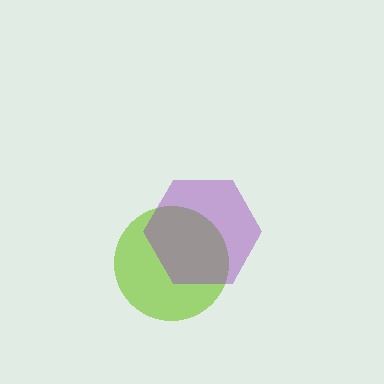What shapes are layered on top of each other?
The layered shapes are: a lime circle, a purple hexagon.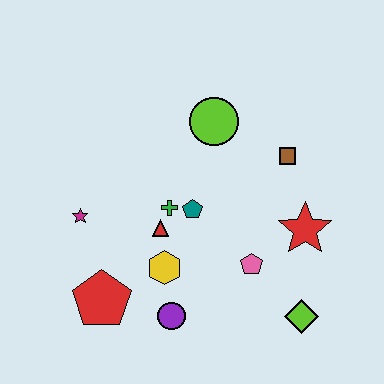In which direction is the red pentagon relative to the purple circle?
The red pentagon is to the left of the purple circle.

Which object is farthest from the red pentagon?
The brown square is farthest from the red pentagon.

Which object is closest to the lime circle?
The brown square is closest to the lime circle.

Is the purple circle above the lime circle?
No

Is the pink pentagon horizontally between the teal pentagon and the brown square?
Yes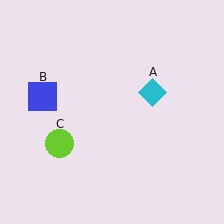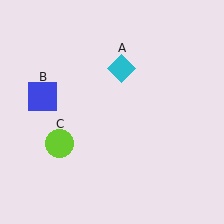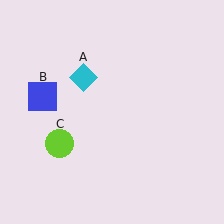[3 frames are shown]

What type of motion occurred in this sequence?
The cyan diamond (object A) rotated counterclockwise around the center of the scene.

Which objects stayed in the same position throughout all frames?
Blue square (object B) and lime circle (object C) remained stationary.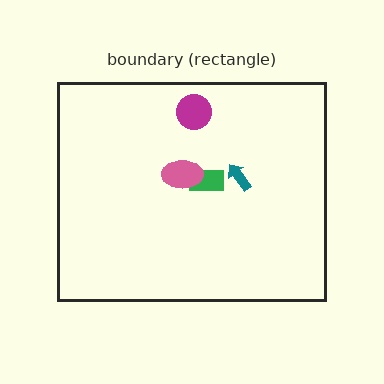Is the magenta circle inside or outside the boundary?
Inside.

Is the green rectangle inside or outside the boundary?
Inside.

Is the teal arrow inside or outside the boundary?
Inside.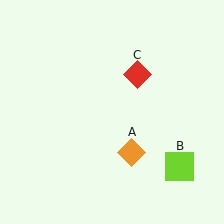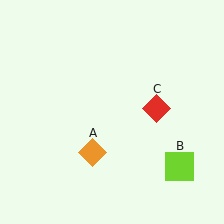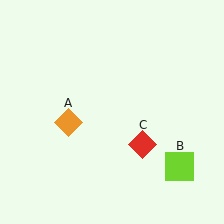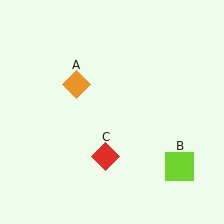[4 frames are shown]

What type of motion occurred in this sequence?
The orange diamond (object A), red diamond (object C) rotated clockwise around the center of the scene.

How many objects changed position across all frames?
2 objects changed position: orange diamond (object A), red diamond (object C).